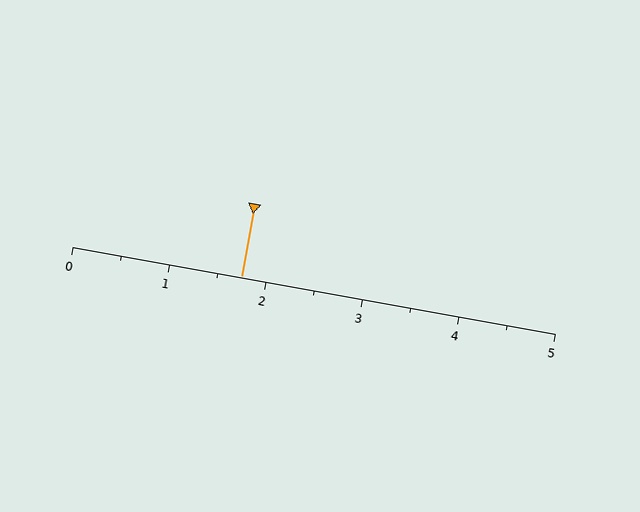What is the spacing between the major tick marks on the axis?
The major ticks are spaced 1 apart.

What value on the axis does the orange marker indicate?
The marker indicates approximately 1.8.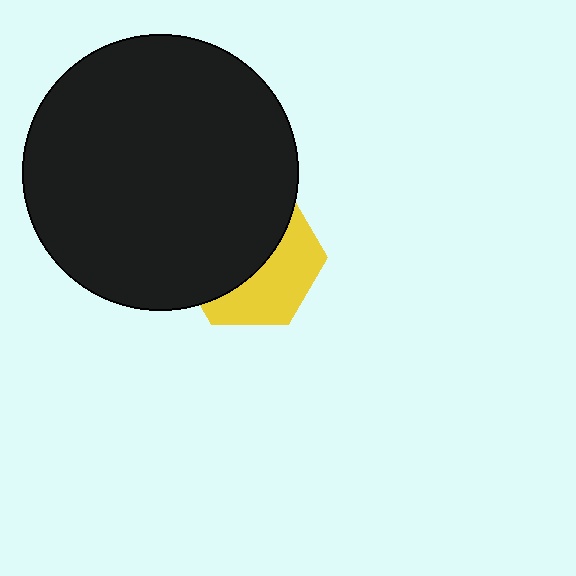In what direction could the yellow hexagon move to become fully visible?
The yellow hexagon could move toward the lower-right. That would shift it out from behind the black circle entirely.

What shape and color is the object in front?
The object in front is a black circle.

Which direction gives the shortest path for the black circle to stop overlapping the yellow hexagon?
Moving toward the upper-left gives the shortest separation.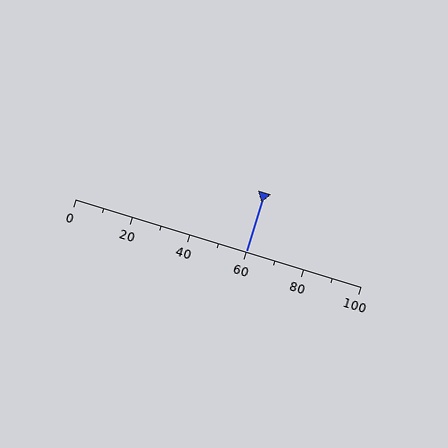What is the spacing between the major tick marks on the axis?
The major ticks are spaced 20 apart.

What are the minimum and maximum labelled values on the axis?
The axis runs from 0 to 100.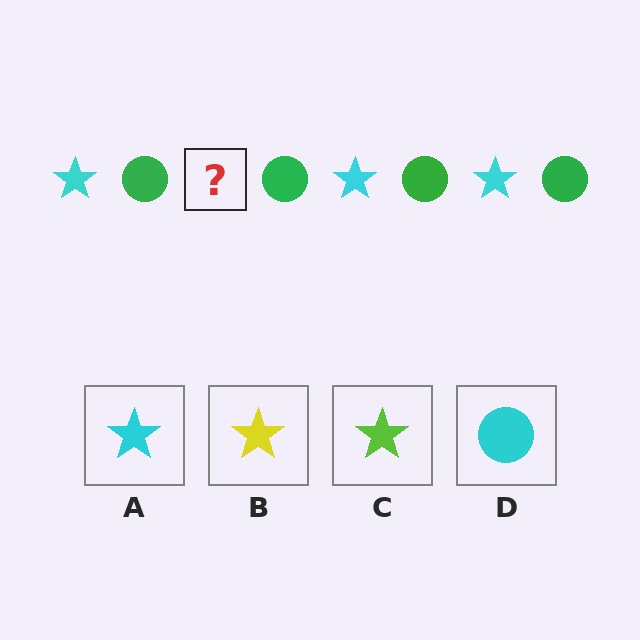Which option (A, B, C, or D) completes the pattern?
A.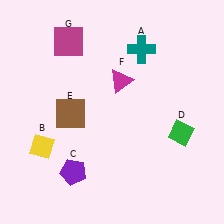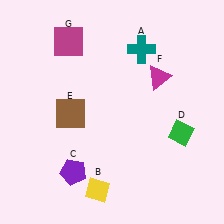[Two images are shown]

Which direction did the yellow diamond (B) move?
The yellow diamond (B) moved right.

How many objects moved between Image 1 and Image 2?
2 objects moved between the two images.